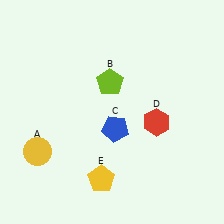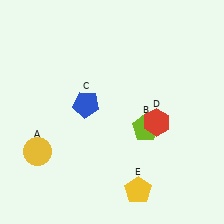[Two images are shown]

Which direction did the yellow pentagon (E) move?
The yellow pentagon (E) moved right.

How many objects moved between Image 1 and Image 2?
3 objects moved between the two images.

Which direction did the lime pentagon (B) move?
The lime pentagon (B) moved down.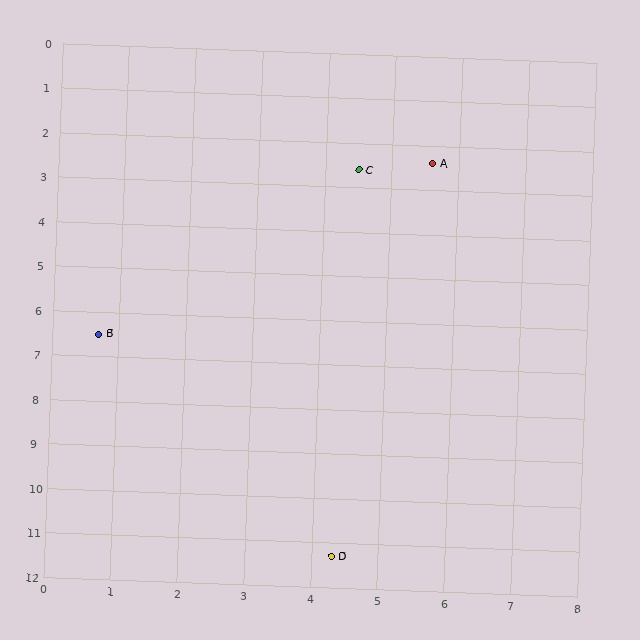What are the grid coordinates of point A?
Point A is at approximately (5.6, 2.4).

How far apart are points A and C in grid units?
Points A and C are about 1.1 grid units apart.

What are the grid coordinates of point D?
Point D is at approximately (4.3, 11.3).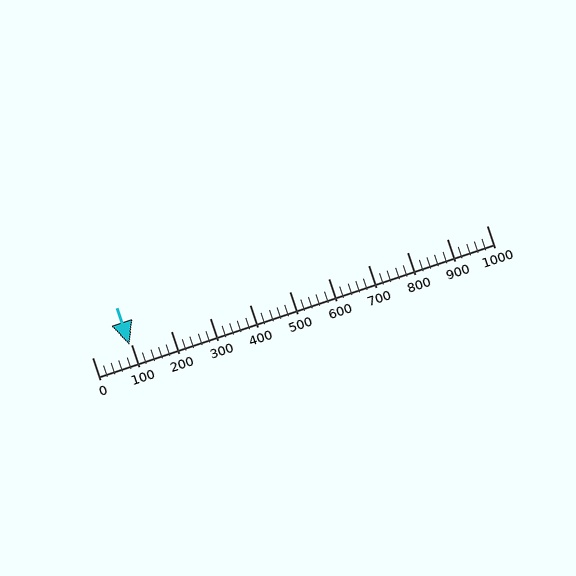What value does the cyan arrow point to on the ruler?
The cyan arrow points to approximately 95.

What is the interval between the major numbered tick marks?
The major tick marks are spaced 100 units apart.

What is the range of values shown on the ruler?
The ruler shows values from 0 to 1000.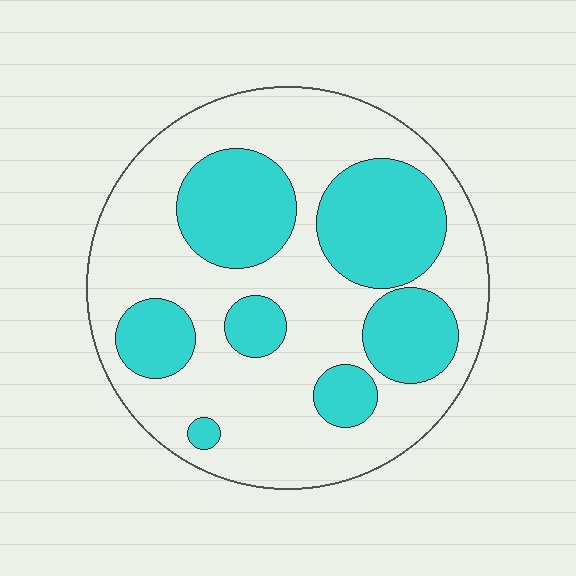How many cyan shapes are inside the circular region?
7.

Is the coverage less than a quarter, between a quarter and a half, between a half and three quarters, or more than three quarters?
Between a quarter and a half.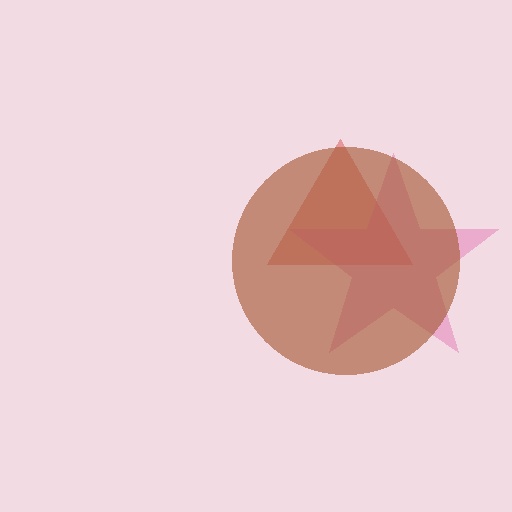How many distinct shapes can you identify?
There are 3 distinct shapes: a red triangle, a pink star, a brown circle.